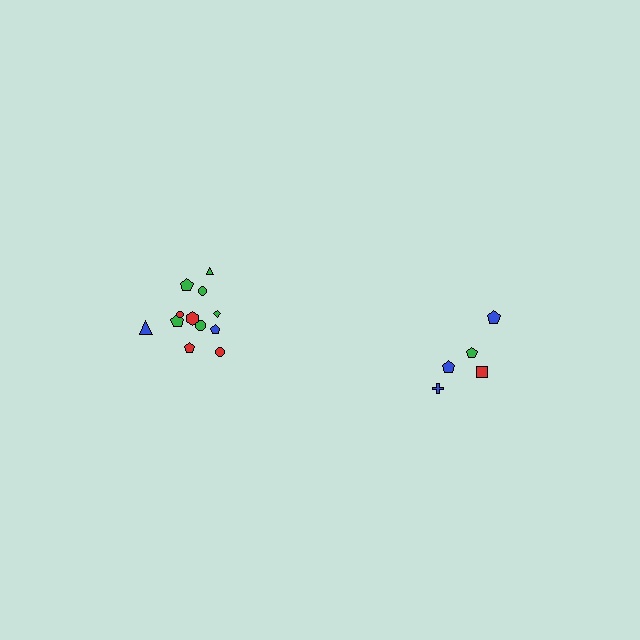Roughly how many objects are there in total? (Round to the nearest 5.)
Roughly 15 objects in total.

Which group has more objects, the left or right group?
The left group.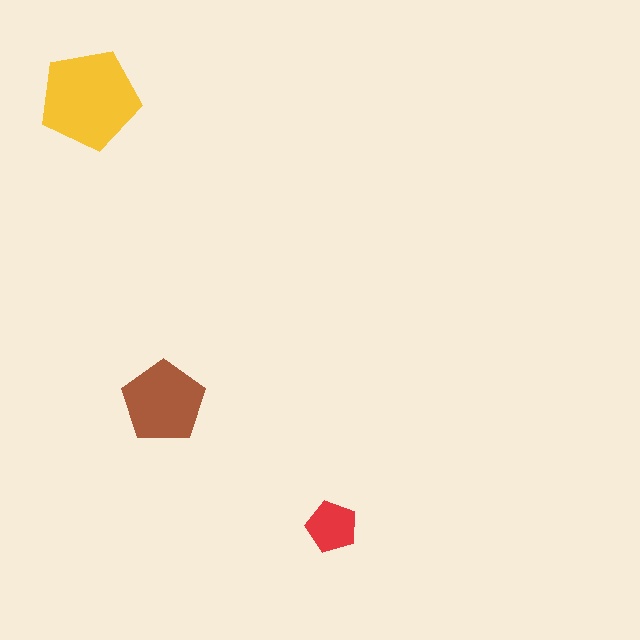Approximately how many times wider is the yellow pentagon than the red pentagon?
About 2 times wider.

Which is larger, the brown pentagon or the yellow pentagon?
The yellow one.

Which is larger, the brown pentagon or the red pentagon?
The brown one.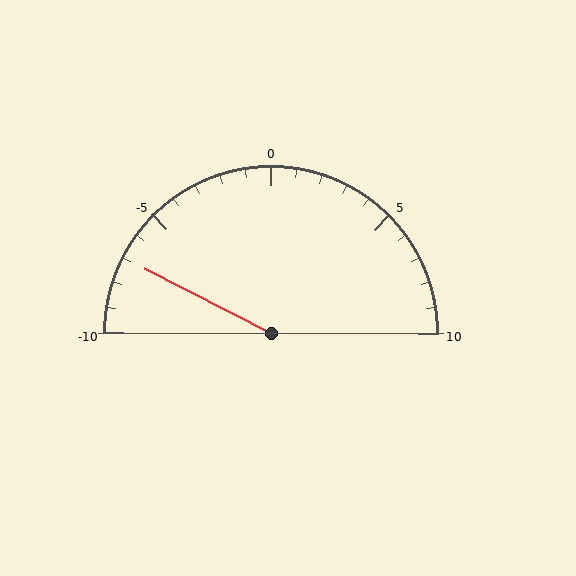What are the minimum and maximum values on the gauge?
The gauge ranges from -10 to 10.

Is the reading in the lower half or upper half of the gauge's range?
The reading is in the lower half of the range (-10 to 10).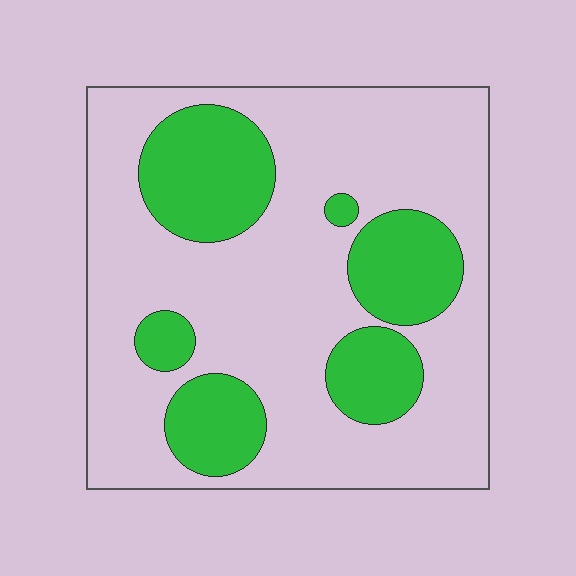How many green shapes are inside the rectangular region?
6.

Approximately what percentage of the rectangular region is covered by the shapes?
Approximately 30%.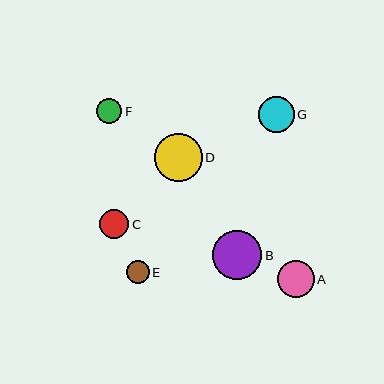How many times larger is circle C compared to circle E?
Circle C is approximately 1.3 times the size of circle E.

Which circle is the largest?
Circle B is the largest with a size of approximately 49 pixels.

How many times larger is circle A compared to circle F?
Circle A is approximately 1.5 times the size of circle F.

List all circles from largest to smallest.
From largest to smallest: B, D, A, G, C, F, E.